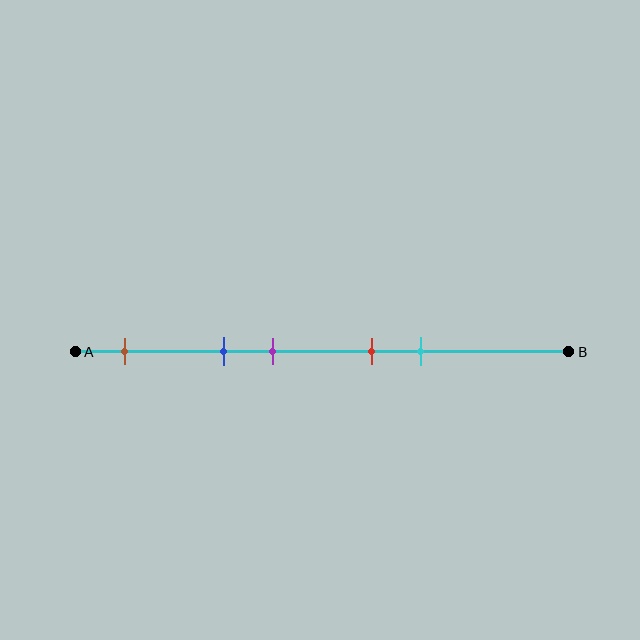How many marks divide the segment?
There are 5 marks dividing the segment.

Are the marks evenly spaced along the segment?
No, the marks are not evenly spaced.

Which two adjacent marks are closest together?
The red and cyan marks are the closest adjacent pair.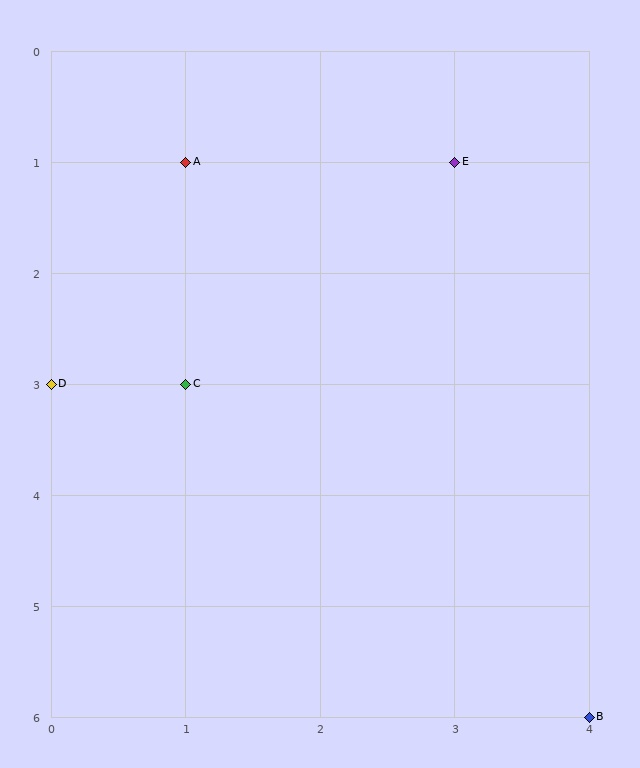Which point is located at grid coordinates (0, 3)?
Point D is at (0, 3).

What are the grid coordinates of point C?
Point C is at grid coordinates (1, 3).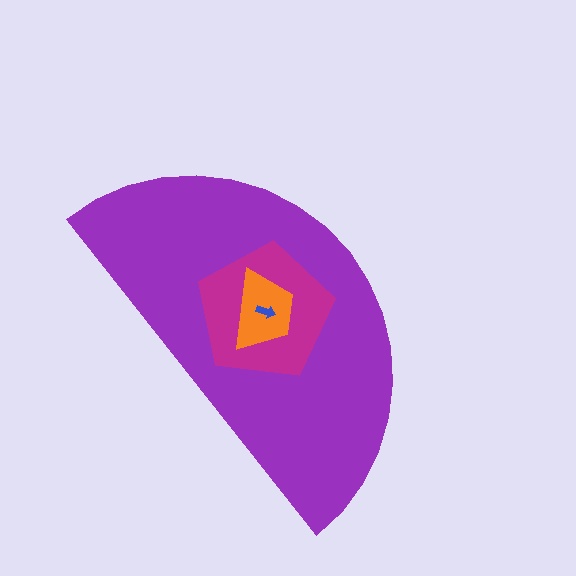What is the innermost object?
The blue arrow.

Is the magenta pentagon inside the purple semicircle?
Yes.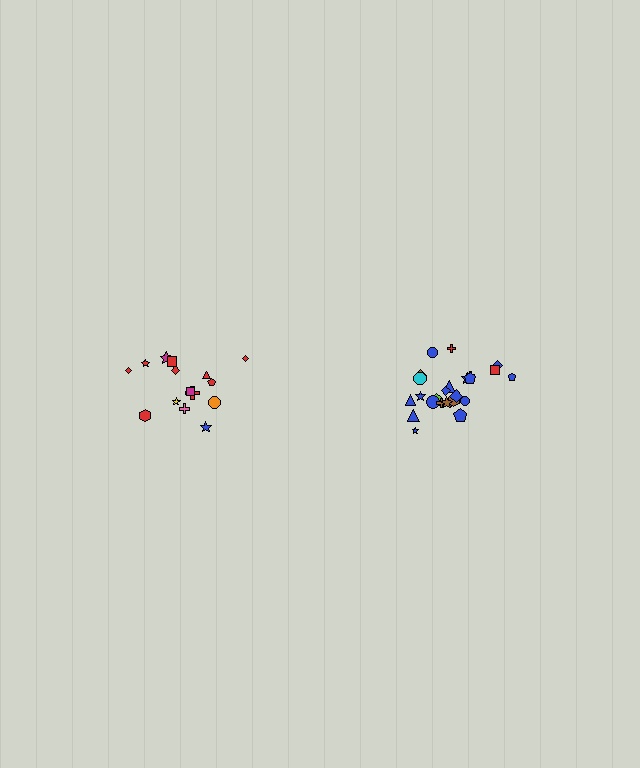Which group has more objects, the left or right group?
The right group.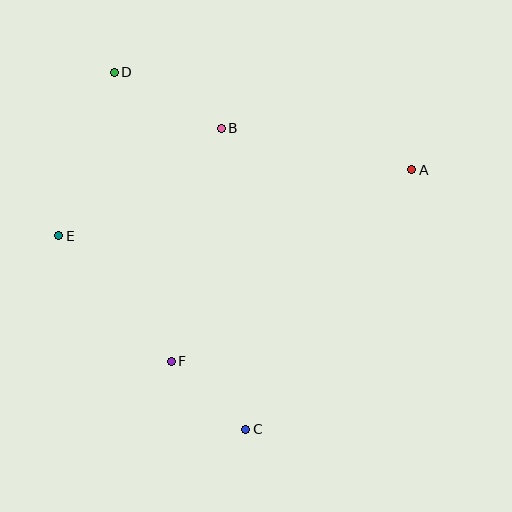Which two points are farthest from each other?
Points C and D are farthest from each other.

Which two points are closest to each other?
Points C and F are closest to each other.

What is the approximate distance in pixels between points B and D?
The distance between B and D is approximately 121 pixels.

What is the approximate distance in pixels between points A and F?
The distance between A and F is approximately 307 pixels.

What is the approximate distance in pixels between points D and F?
The distance between D and F is approximately 295 pixels.